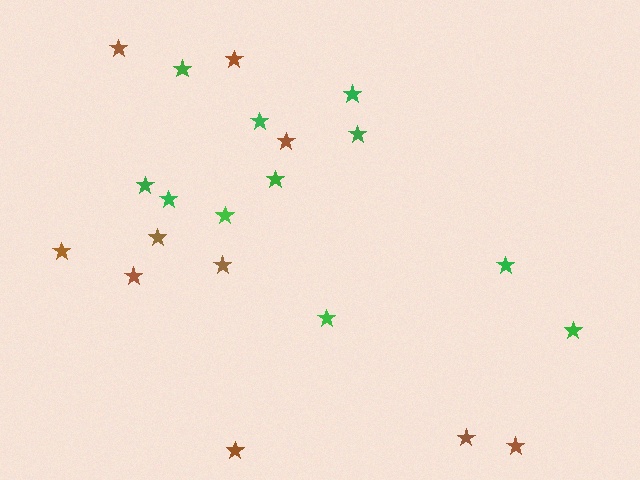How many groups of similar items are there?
There are 2 groups: one group of green stars (11) and one group of brown stars (10).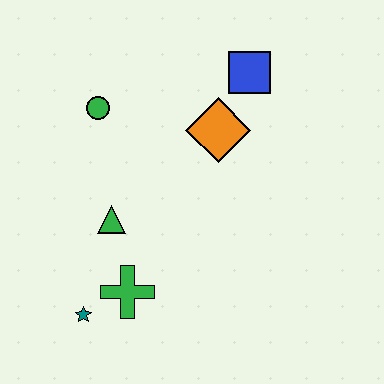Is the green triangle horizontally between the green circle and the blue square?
Yes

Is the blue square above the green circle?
Yes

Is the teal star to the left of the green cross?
Yes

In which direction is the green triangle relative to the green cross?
The green triangle is above the green cross.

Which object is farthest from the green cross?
The blue square is farthest from the green cross.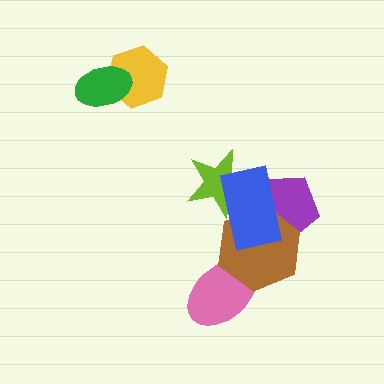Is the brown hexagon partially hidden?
Yes, it is partially covered by another shape.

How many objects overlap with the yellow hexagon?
1 object overlaps with the yellow hexagon.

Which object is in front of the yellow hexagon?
The green ellipse is in front of the yellow hexagon.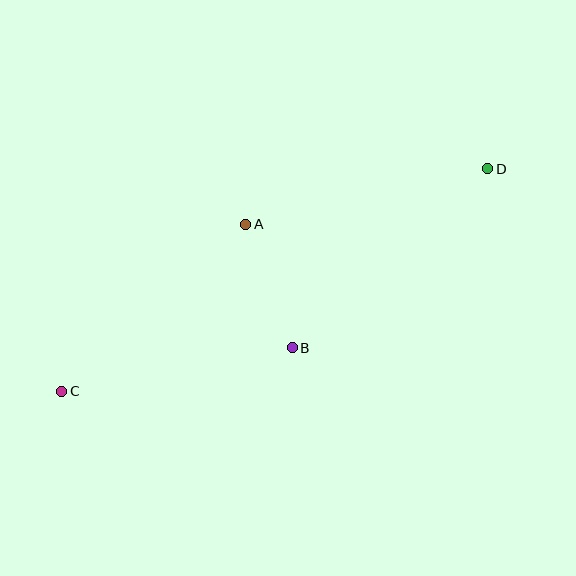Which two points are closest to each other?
Points A and B are closest to each other.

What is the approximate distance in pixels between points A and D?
The distance between A and D is approximately 248 pixels.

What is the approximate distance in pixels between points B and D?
The distance between B and D is approximately 265 pixels.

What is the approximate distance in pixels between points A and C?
The distance between A and C is approximately 249 pixels.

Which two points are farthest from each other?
Points C and D are farthest from each other.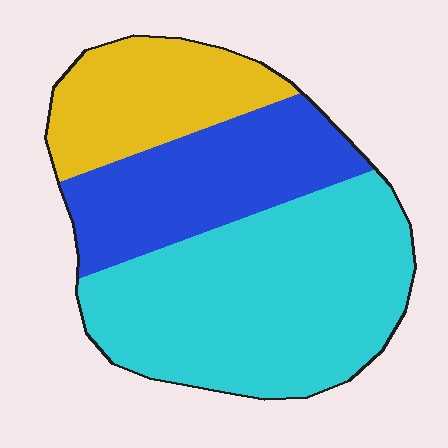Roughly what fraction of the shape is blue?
Blue takes up between a quarter and a half of the shape.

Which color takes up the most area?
Cyan, at roughly 50%.